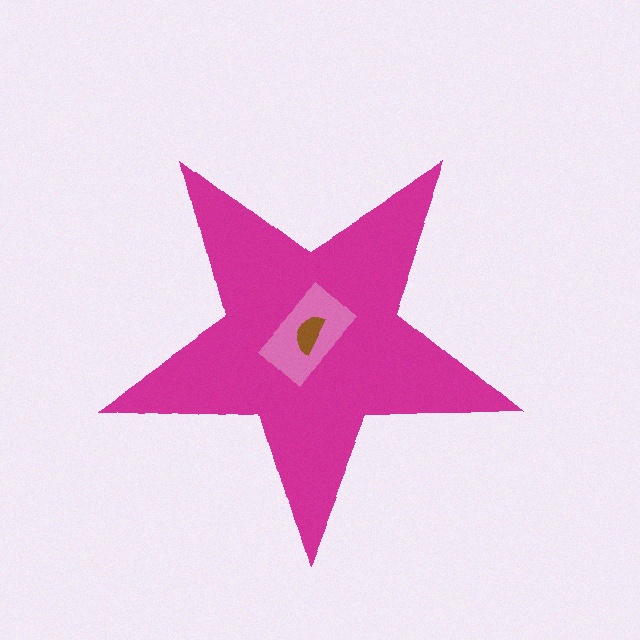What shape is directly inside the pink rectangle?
The brown semicircle.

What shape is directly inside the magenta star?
The pink rectangle.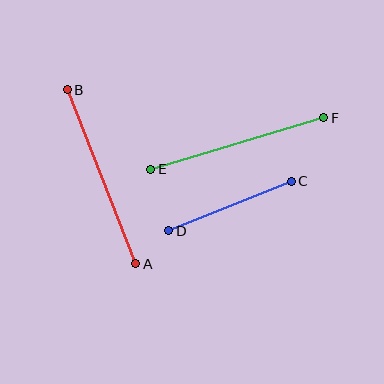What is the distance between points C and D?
The distance is approximately 132 pixels.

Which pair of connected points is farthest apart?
Points A and B are farthest apart.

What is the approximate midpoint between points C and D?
The midpoint is at approximately (230, 206) pixels.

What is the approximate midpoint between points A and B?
The midpoint is at approximately (102, 177) pixels.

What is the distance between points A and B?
The distance is approximately 187 pixels.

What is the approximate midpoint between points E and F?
The midpoint is at approximately (237, 144) pixels.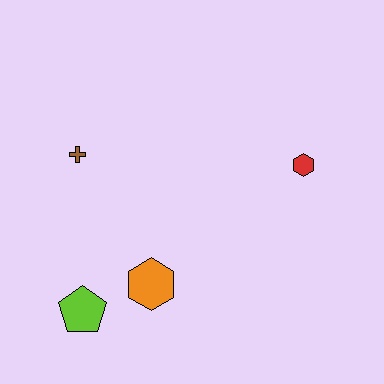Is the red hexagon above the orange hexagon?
Yes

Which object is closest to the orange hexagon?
The lime pentagon is closest to the orange hexagon.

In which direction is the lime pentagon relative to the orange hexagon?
The lime pentagon is to the left of the orange hexagon.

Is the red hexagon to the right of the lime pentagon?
Yes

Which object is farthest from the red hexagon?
The lime pentagon is farthest from the red hexagon.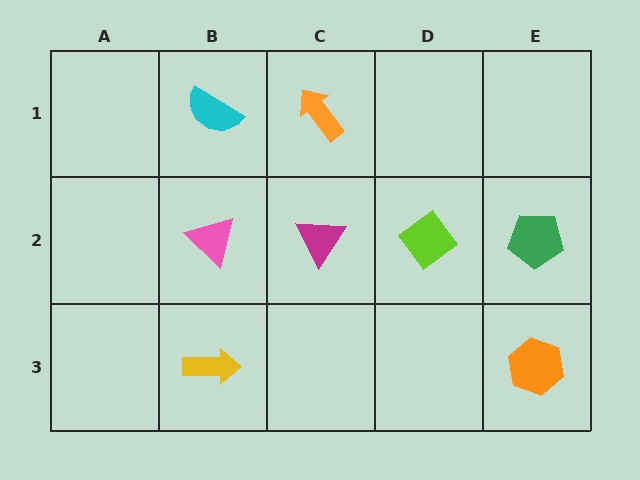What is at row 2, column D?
A lime diamond.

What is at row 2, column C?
A magenta triangle.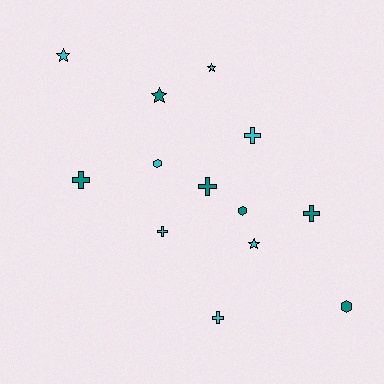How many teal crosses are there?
There are 3 teal crosses.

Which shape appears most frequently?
Cross, with 6 objects.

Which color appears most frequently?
Cyan, with 7 objects.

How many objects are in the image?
There are 13 objects.